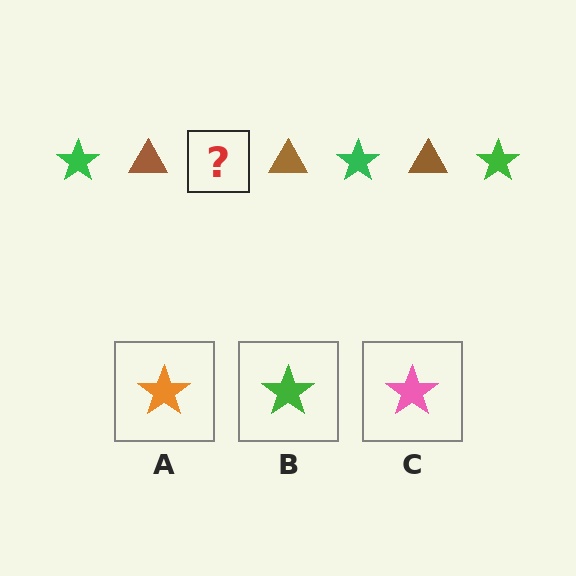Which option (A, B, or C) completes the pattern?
B.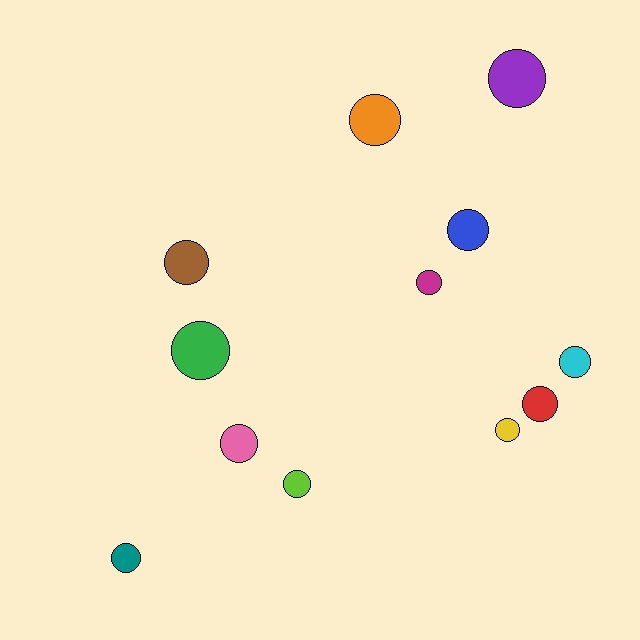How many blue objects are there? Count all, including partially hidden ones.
There is 1 blue object.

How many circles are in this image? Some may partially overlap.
There are 12 circles.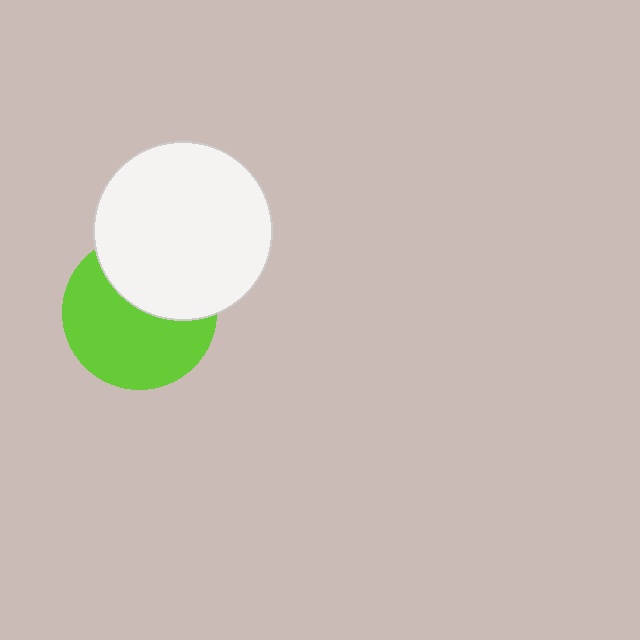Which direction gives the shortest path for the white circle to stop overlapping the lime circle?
Moving up gives the shortest separation.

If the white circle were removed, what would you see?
You would see the complete lime circle.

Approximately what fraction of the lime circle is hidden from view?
Roughly 39% of the lime circle is hidden behind the white circle.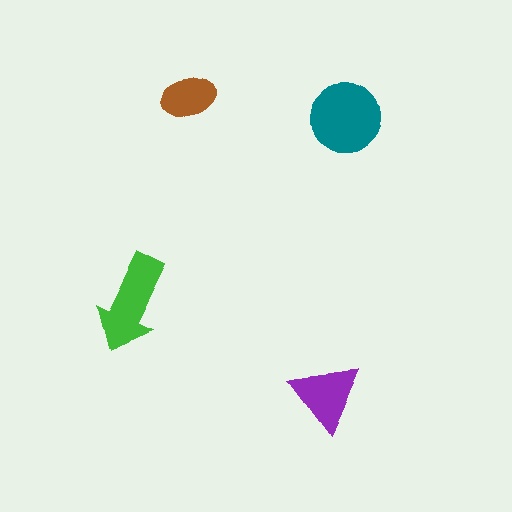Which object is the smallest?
The brown ellipse.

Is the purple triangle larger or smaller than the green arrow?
Smaller.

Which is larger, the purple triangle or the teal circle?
The teal circle.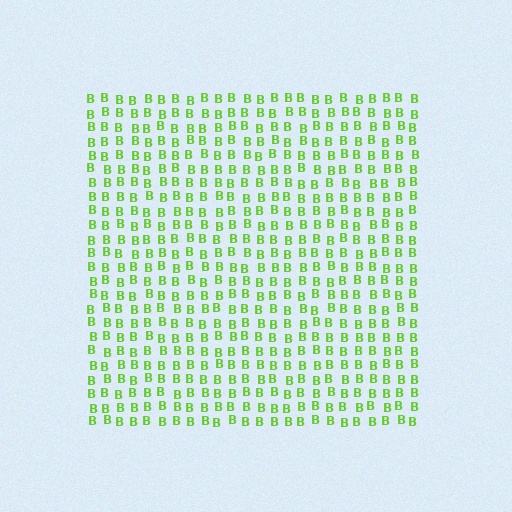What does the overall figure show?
The overall figure shows a square.